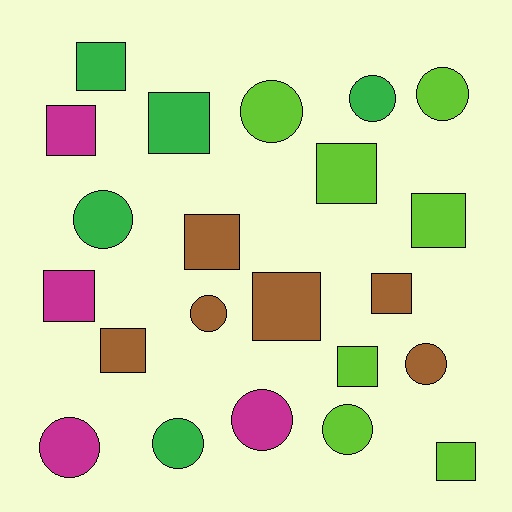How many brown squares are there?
There are 4 brown squares.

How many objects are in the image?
There are 22 objects.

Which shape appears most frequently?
Square, with 12 objects.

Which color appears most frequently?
Lime, with 7 objects.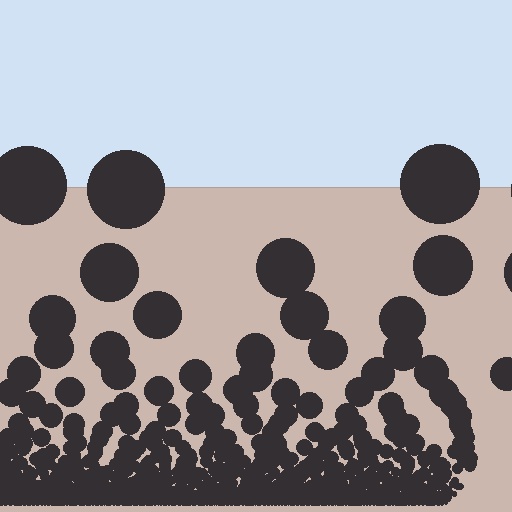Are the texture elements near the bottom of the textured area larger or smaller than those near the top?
Smaller. The gradient is inverted — elements near the bottom are smaller and denser.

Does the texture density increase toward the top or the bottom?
Density increases toward the bottom.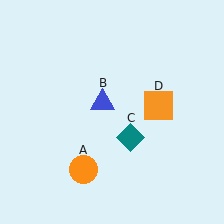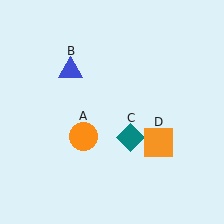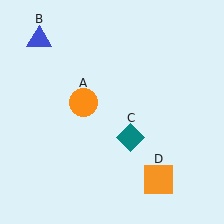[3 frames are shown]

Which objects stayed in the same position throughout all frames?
Teal diamond (object C) remained stationary.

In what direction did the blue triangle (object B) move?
The blue triangle (object B) moved up and to the left.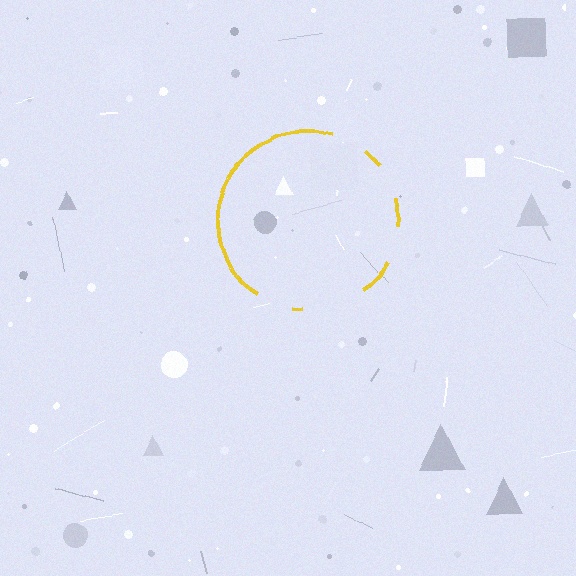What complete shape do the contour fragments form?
The contour fragments form a circle.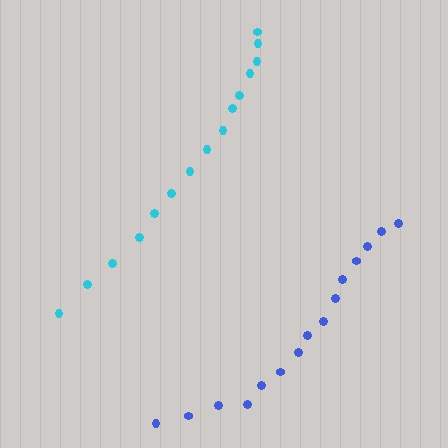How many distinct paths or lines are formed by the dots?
There are 2 distinct paths.